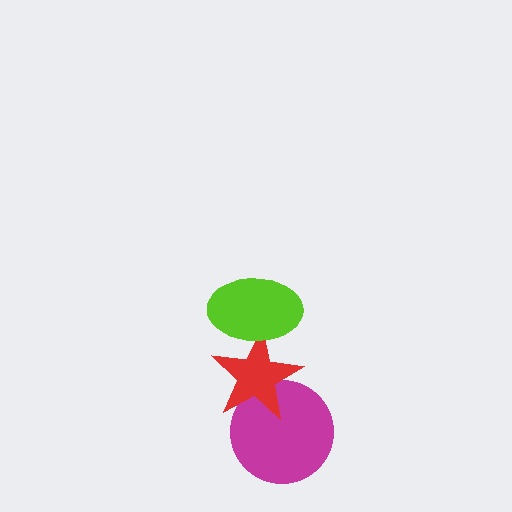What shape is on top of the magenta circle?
The red star is on top of the magenta circle.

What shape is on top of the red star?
The lime ellipse is on top of the red star.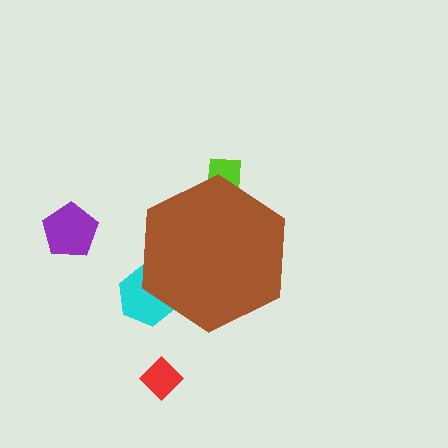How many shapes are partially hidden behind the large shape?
2 shapes are partially hidden.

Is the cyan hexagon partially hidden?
Yes, the cyan hexagon is partially hidden behind the brown hexagon.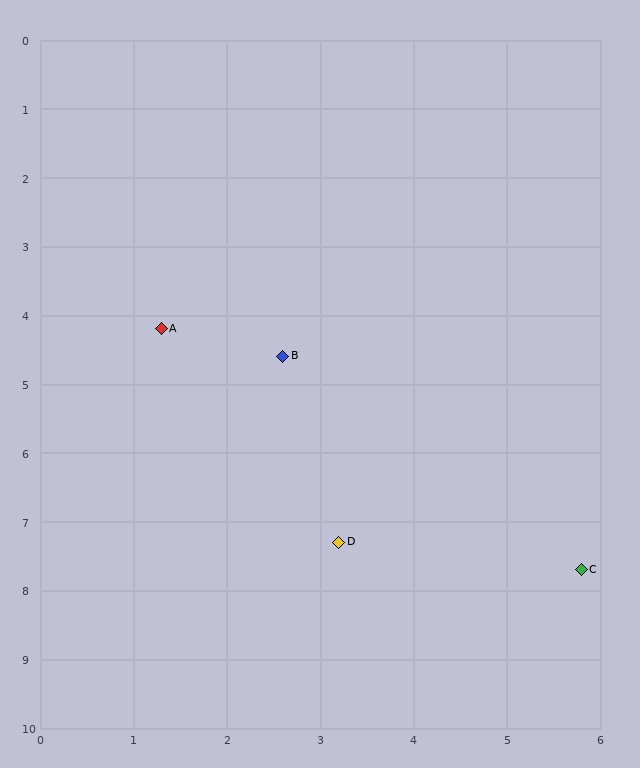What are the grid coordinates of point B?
Point B is at approximately (2.6, 4.6).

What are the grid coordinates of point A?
Point A is at approximately (1.3, 4.2).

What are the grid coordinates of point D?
Point D is at approximately (3.2, 7.3).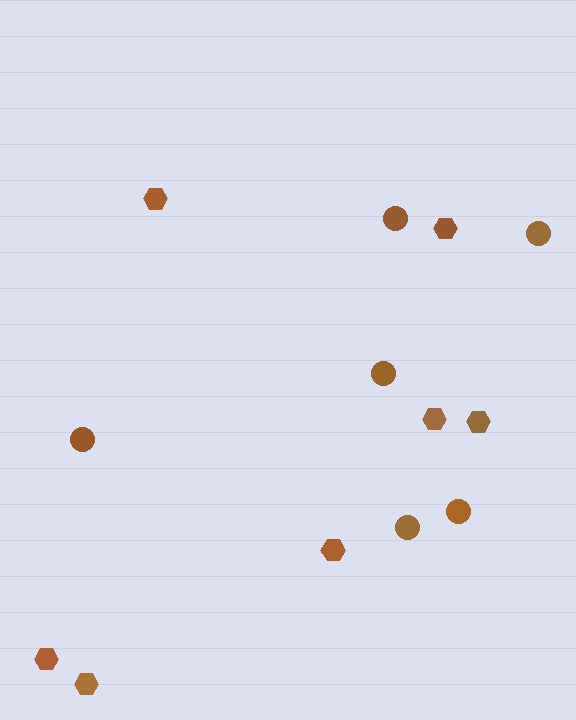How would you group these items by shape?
There are 2 groups: one group of circles (6) and one group of hexagons (7).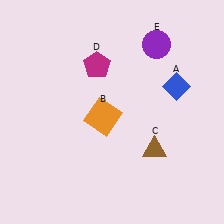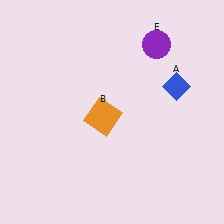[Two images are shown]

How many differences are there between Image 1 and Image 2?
There are 2 differences between the two images.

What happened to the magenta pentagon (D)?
The magenta pentagon (D) was removed in Image 2. It was in the top-left area of Image 1.